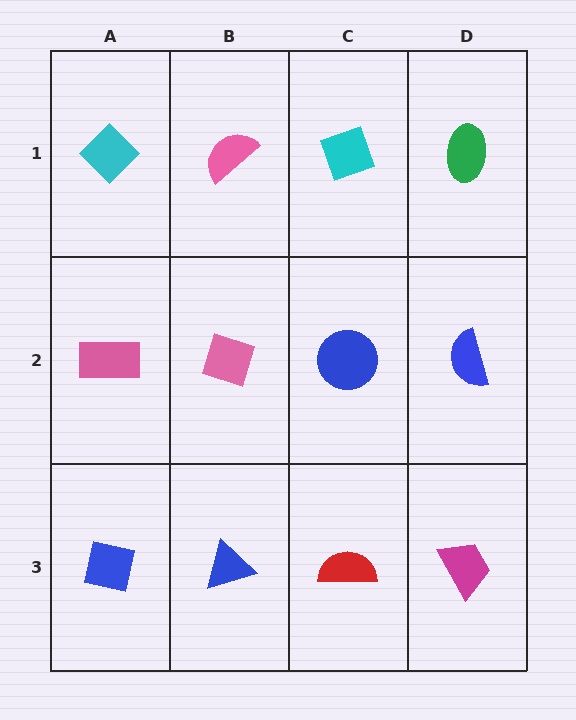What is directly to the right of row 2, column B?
A blue circle.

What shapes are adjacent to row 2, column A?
A cyan diamond (row 1, column A), a blue square (row 3, column A), a pink diamond (row 2, column B).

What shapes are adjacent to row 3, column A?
A pink rectangle (row 2, column A), a blue triangle (row 3, column B).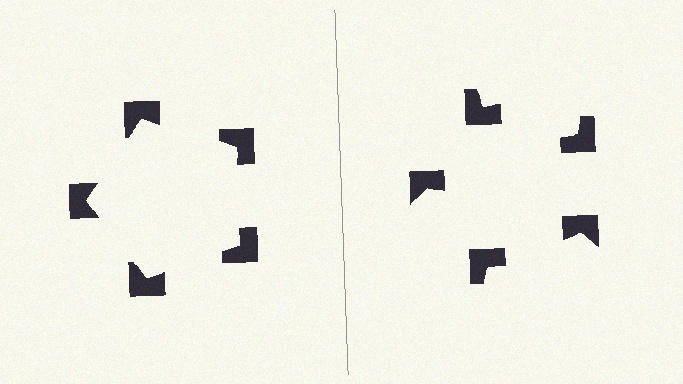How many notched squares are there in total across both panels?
10 — 5 on each side.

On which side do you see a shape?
An illusory pentagon appears on the left side. On the right side the wedge cuts are rotated, so no coherent shape forms.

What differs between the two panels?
The notched squares are positioned identically on both sides; only the wedge orientations differ. On the left they align to a pentagon; on the right they are misaligned.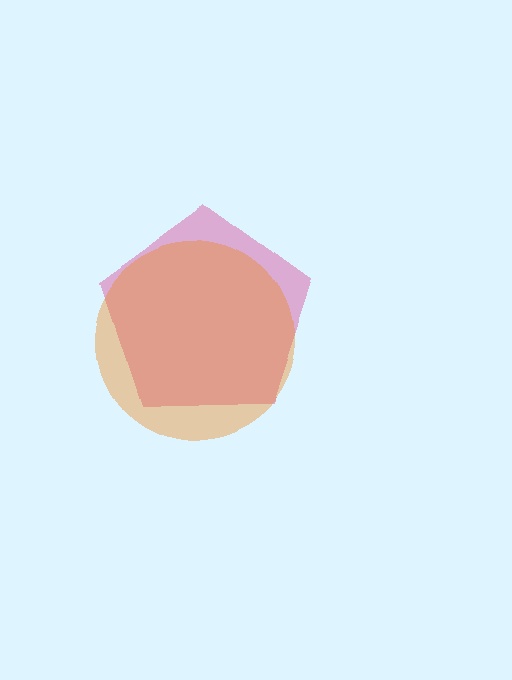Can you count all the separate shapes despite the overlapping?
Yes, there are 2 separate shapes.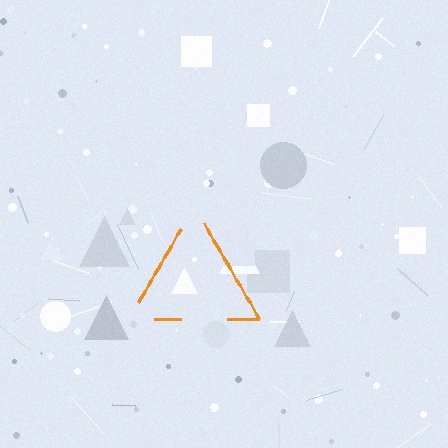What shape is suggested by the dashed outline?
The dashed outline suggests a triangle.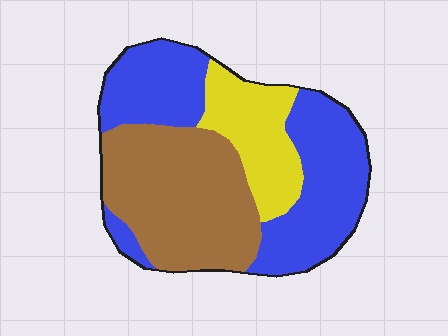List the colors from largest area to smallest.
From largest to smallest: blue, brown, yellow.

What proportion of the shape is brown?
Brown covers roughly 40% of the shape.